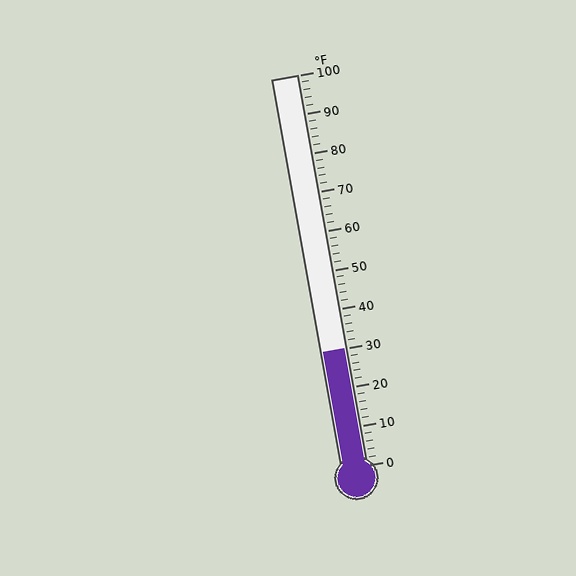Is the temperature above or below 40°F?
The temperature is below 40°F.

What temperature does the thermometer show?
The thermometer shows approximately 30°F.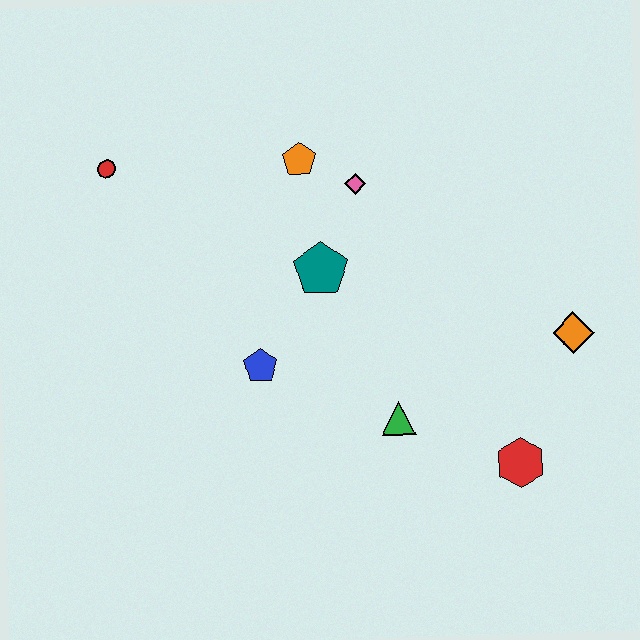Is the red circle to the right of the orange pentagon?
No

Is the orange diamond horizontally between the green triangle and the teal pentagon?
No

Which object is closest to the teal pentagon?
The pink diamond is closest to the teal pentagon.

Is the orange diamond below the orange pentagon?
Yes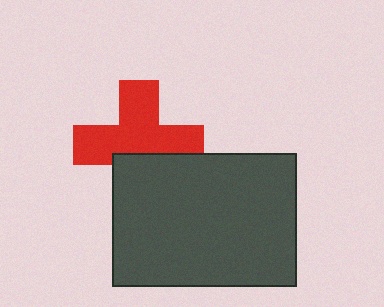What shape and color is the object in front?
The object in front is a dark gray rectangle.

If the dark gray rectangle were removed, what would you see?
You would see the complete red cross.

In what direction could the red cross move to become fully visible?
The red cross could move up. That would shift it out from behind the dark gray rectangle entirely.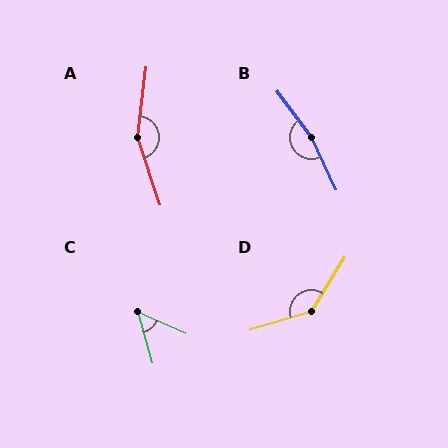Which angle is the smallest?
C, at approximately 51 degrees.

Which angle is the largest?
B, at approximately 168 degrees.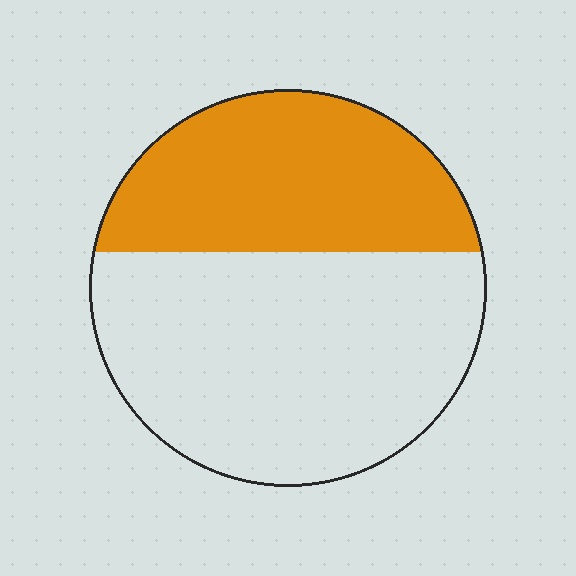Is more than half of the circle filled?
No.